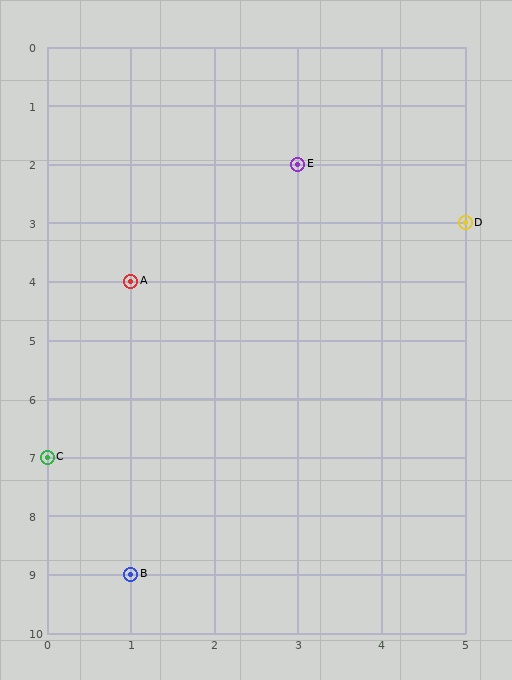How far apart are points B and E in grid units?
Points B and E are 2 columns and 7 rows apart (about 7.3 grid units diagonally).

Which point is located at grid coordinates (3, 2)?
Point E is at (3, 2).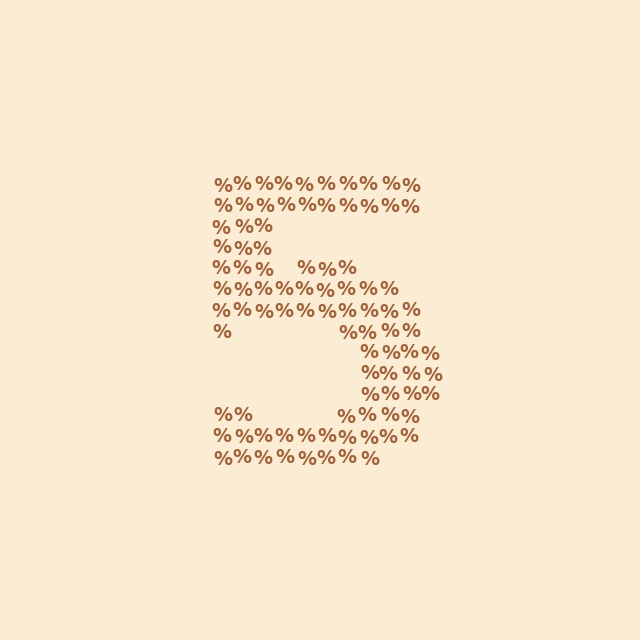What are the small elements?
The small elements are percent signs.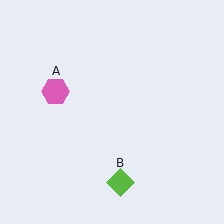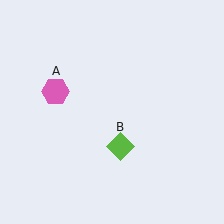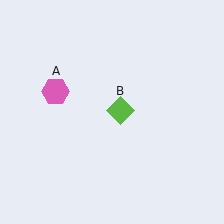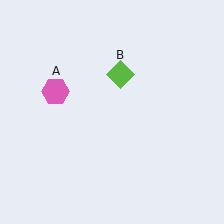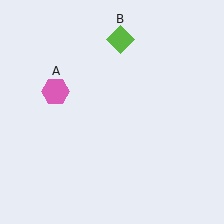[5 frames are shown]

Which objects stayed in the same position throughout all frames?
Pink hexagon (object A) remained stationary.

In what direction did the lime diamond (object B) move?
The lime diamond (object B) moved up.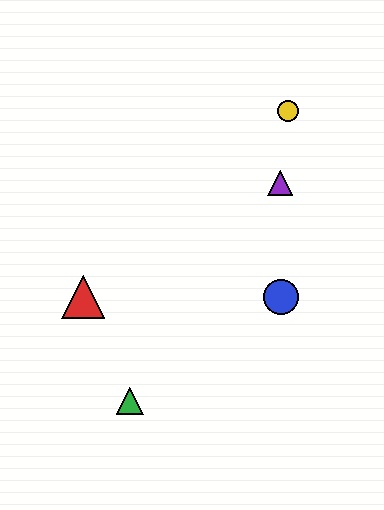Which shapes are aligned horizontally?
The red triangle, the blue circle are aligned horizontally.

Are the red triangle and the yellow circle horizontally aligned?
No, the red triangle is at y≈297 and the yellow circle is at y≈111.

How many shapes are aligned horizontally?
2 shapes (the red triangle, the blue circle) are aligned horizontally.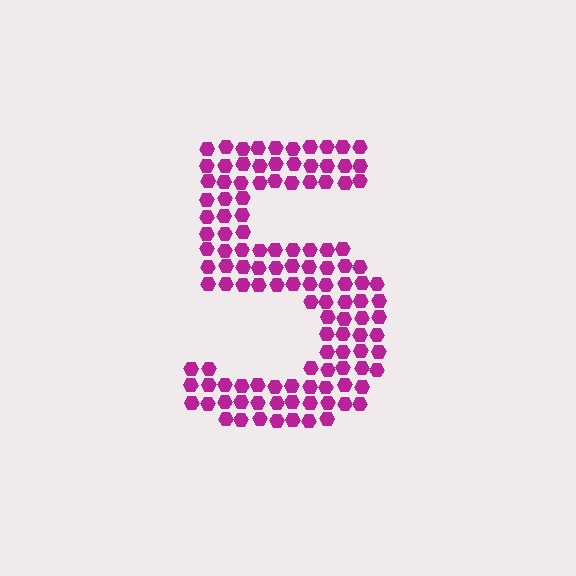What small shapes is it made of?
It is made of small hexagons.